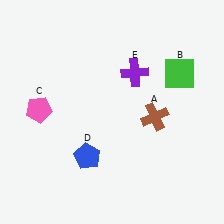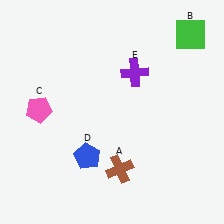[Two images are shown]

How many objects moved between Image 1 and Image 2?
2 objects moved between the two images.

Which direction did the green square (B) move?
The green square (B) moved up.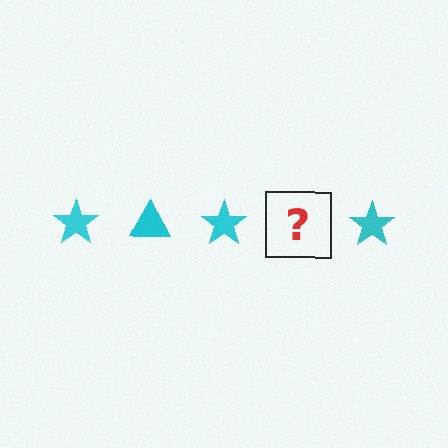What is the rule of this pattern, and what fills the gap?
The rule is that the pattern cycles through star, triangle shapes in cyan. The gap should be filled with a cyan triangle.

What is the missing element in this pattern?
The missing element is a cyan triangle.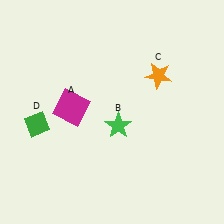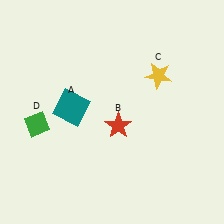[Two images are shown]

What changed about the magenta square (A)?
In Image 1, A is magenta. In Image 2, it changed to teal.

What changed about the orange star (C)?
In Image 1, C is orange. In Image 2, it changed to yellow.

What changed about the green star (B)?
In Image 1, B is green. In Image 2, it changed to red.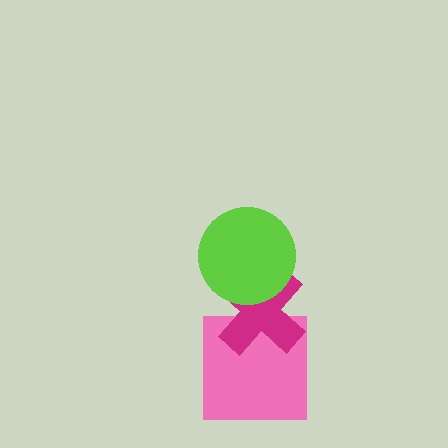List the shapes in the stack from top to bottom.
From top to bottom: the lime circle, the magenta cross, the pink square.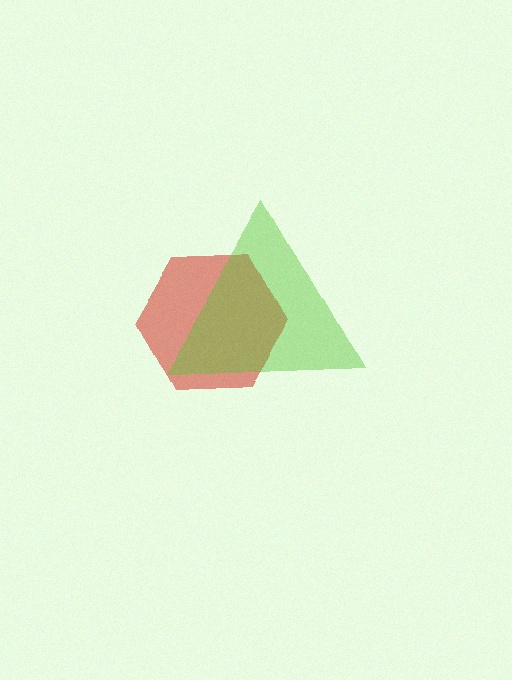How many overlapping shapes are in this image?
There are 2 overlapping shapes in the image.